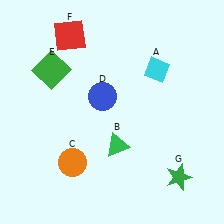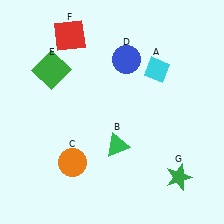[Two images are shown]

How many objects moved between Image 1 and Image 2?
1 object moved between the two images.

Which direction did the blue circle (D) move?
The blue circle (D) moved up.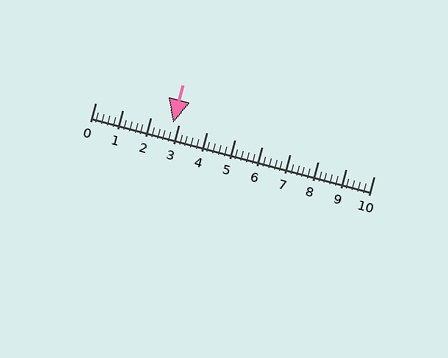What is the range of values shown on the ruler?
The ruler shows values from 0 to 10.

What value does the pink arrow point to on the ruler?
The pink arrow points to approximately 2.8.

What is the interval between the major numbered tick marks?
The major tick marks are spaced 1 units apart.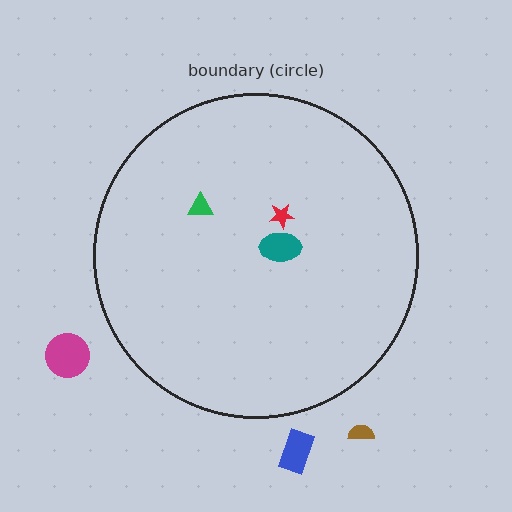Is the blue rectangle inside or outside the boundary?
Outside.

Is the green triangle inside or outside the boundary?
Inside.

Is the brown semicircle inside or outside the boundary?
Outside.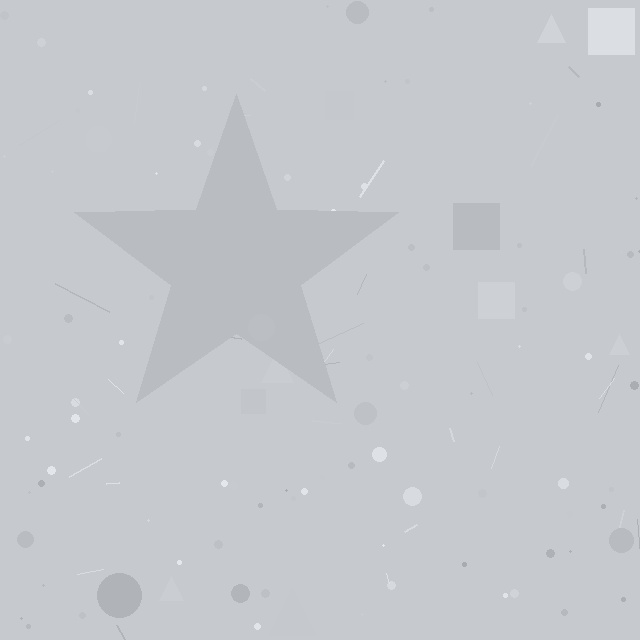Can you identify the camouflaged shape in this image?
The camouflaged shape is a star.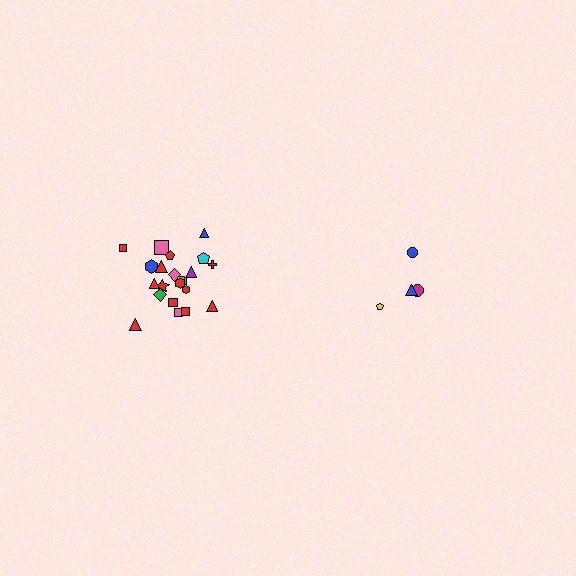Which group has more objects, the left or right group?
The left group.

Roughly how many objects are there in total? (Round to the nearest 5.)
Roughly 25 objects in total.